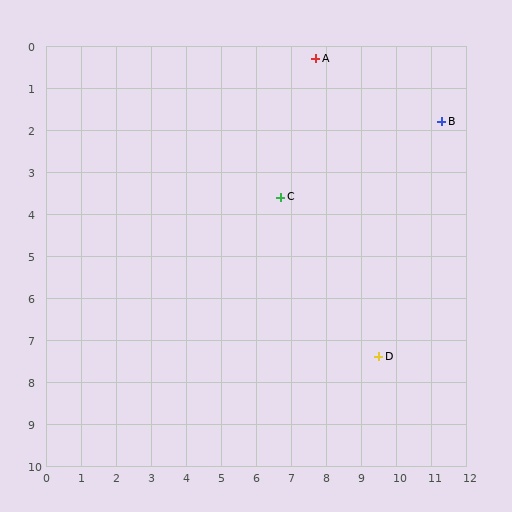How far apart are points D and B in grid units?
Points D and B are about 5.9 grid units apart.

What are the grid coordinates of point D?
Point D is at approximately (9.5, 7.4).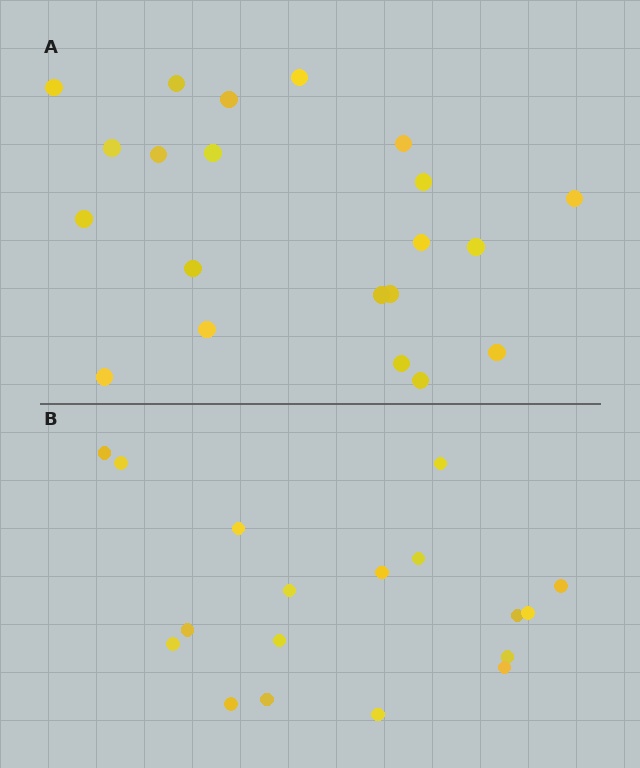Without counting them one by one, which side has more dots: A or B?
Region A (the top region) has more dots.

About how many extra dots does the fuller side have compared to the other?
Region A has just a few more — roughly 2 or 3 more dots than region B.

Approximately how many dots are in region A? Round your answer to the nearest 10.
About 20 dots. (The exact count is 21, which rounds to 20.)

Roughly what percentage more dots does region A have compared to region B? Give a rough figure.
About 15% more.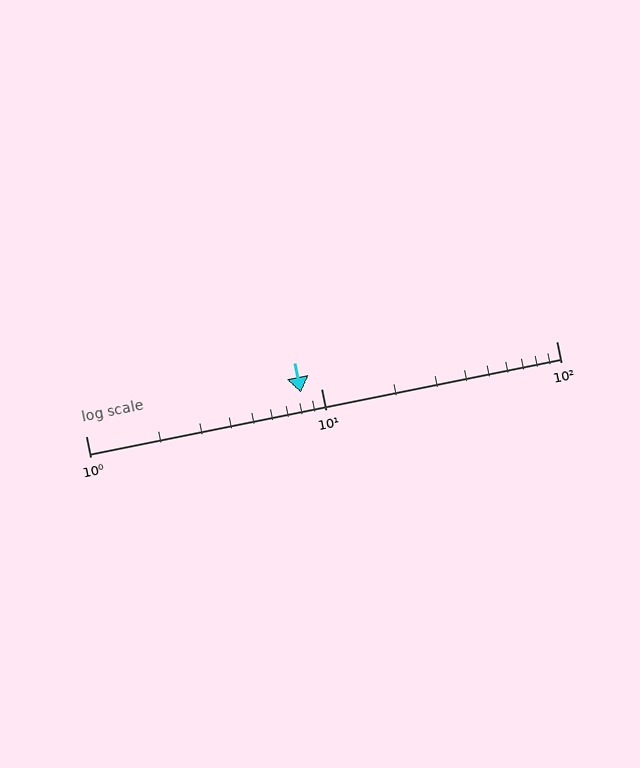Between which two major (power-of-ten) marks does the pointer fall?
The pointer is between 1 and 10.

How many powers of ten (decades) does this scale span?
The scale spans 2 decades, from 1 to 100.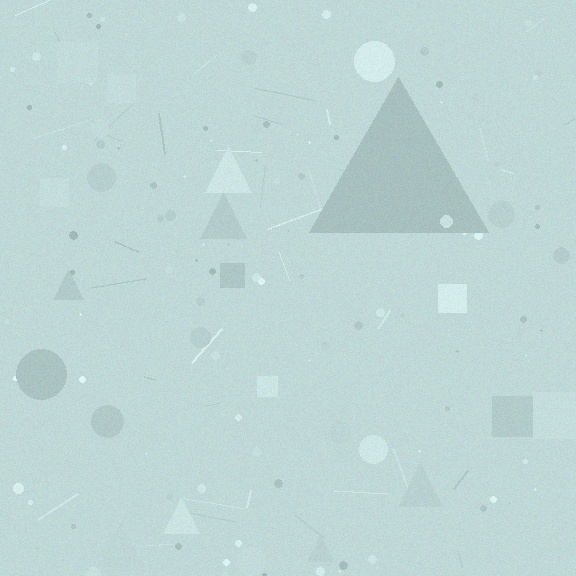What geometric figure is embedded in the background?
A triangle is embedded in the background.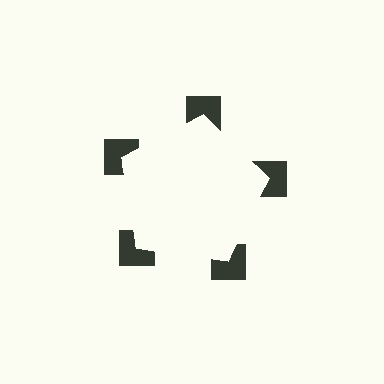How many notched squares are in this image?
There are 5 — one at each vertex of the illusory pentagon.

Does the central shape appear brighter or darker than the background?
It typically appears slightly brighter than the background, even though no actual brightness change is drawn.